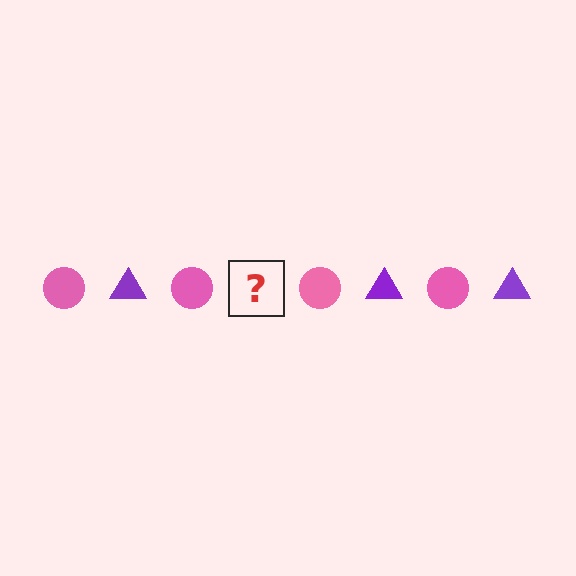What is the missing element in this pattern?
The missing element is a purple triangle.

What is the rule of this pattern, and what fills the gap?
The rule is that the pattern alternates between pink circle and purple triangle. The gap should be filled with a purple triangle.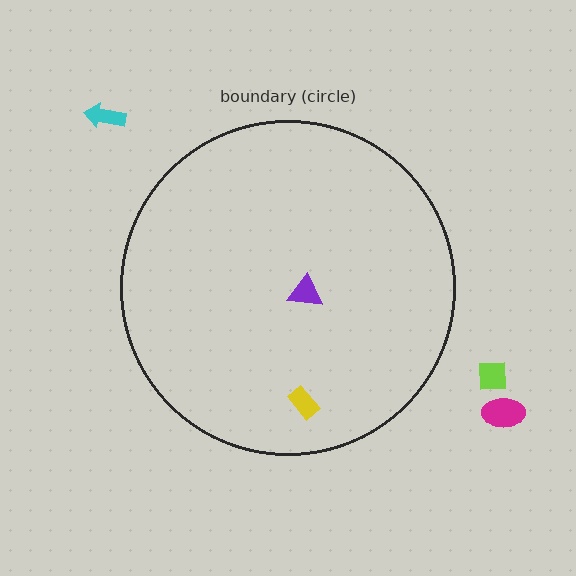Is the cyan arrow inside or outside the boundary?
Outside.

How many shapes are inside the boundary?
2 inside, 3 outside.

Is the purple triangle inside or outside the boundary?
Inside.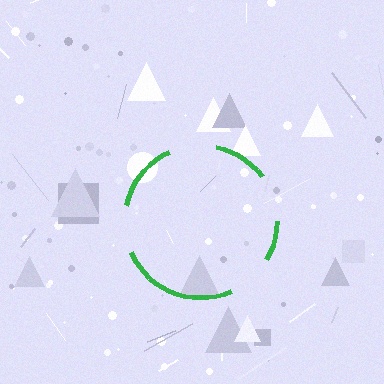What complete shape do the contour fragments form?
The contour fragments form a circle.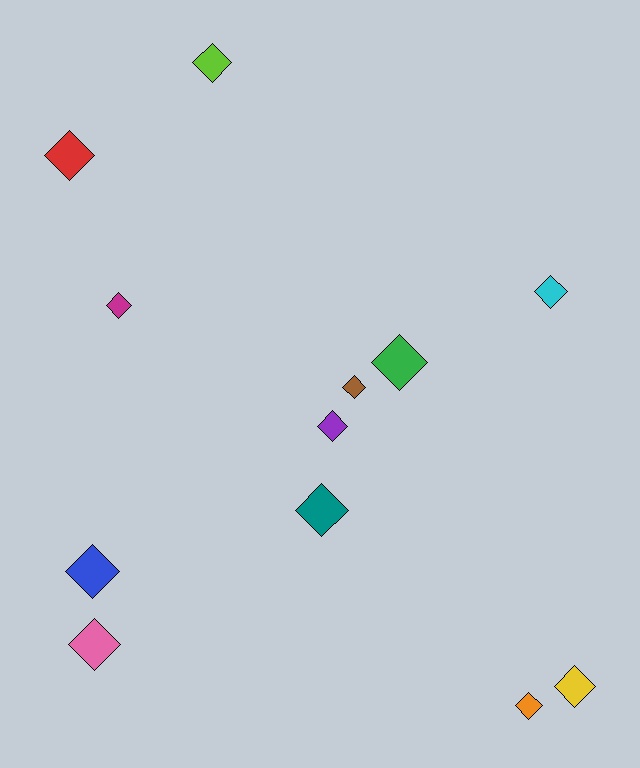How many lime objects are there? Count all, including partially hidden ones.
There is 1 lime object.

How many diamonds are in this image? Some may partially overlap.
There are 12 diamonds.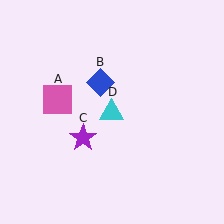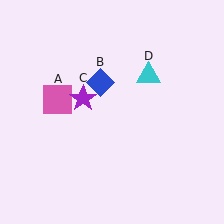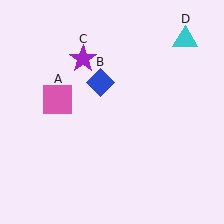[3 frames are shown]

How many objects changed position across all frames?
2 objects changed position: purple star (object C), cyan triangle (object D).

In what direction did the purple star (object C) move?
The purple star (object C) moved up.